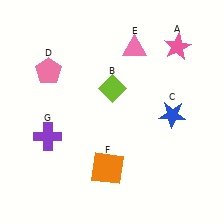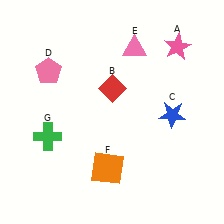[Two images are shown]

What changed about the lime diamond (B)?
In Image 1, B is lime. In Image 2, it changed to red.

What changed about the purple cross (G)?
In Image 1, G is purple. In Image 2, it changed to green.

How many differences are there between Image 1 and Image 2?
There are 2 differences between the two images.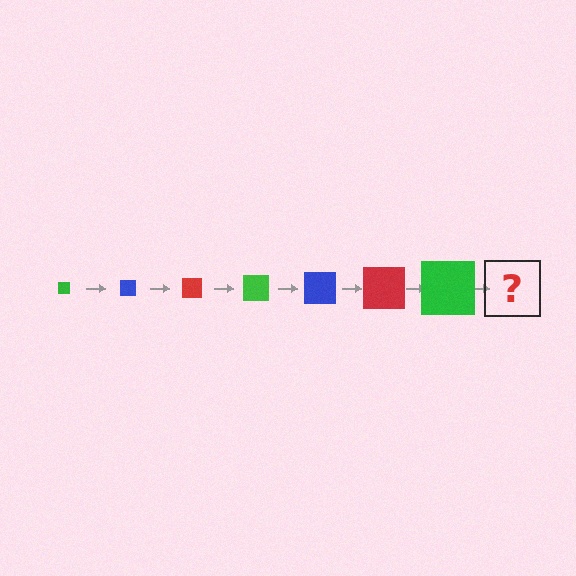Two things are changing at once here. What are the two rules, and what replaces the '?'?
The two rules are that the square grows larger each step and the color cycles through green, blue, and red. The '?' should be a blue square, larger than the previous one.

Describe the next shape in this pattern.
It should be a blue square, larger than the previous one.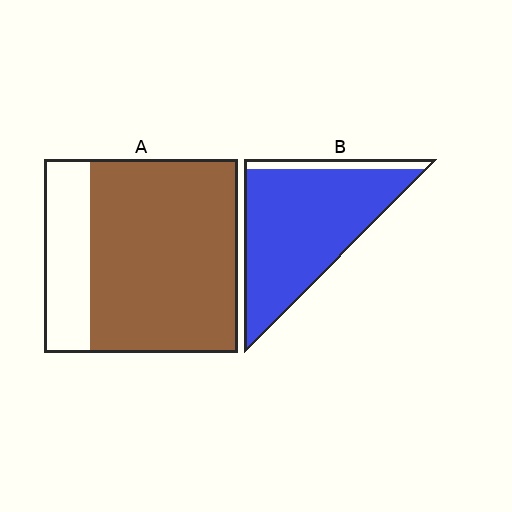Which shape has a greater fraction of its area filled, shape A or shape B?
Shape B.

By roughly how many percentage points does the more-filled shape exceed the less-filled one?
By roughly 15 percentage points (B over A).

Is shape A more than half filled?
Yes.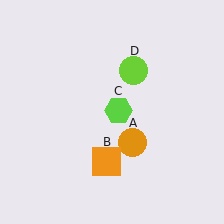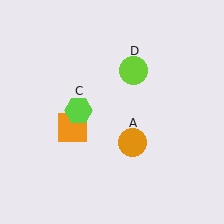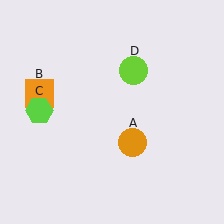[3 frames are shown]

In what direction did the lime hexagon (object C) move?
The lime hexagon (object C) moved left.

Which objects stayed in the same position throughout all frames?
Orange circle (object A) and lime circle (object D) remained stationary.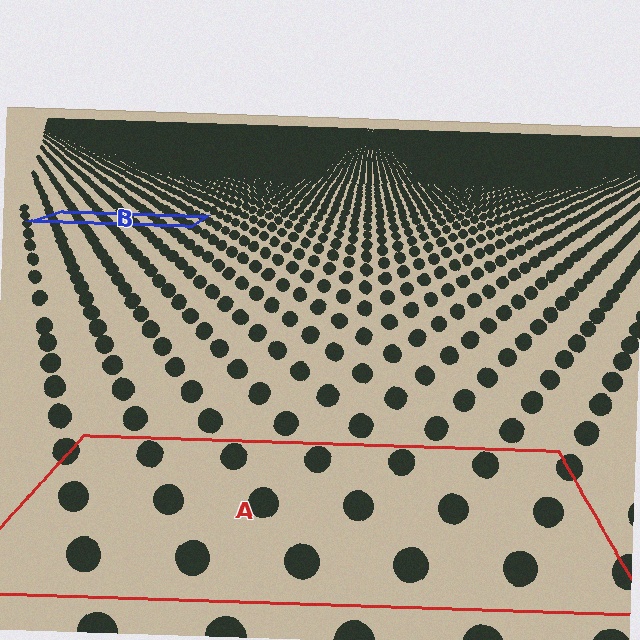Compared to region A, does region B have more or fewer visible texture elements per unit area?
Region B has more texture elements per unit area — they are packed more densely because it is farther away.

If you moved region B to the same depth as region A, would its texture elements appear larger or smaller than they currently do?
They would appear larger. At a closer depth, the same texture elements are projected at a bigger on-screen size.